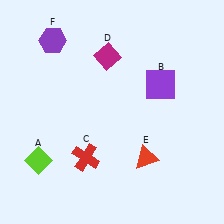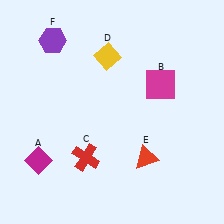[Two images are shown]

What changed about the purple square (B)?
In Image 1, B is purple. In Image 2, it changed to magenta.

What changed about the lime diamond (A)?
In Image 1, A is lime. In Image 2, it changed to magenta.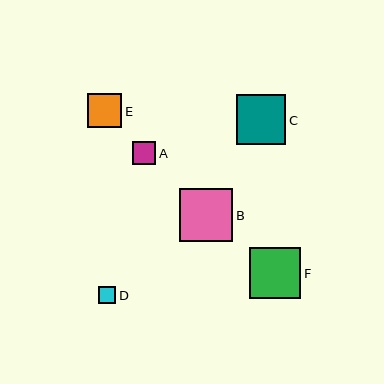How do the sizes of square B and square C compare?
Square B and square C are approximately the same size.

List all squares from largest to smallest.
From largest to smallest: B, F, C, E, A, D.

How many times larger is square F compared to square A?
Square F is approximately 2.2 times the size of square A.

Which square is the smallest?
Square D is the smallest with a size of approximately 17 pixels.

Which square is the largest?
Square B is the largest with a size of approximately 54 pixels.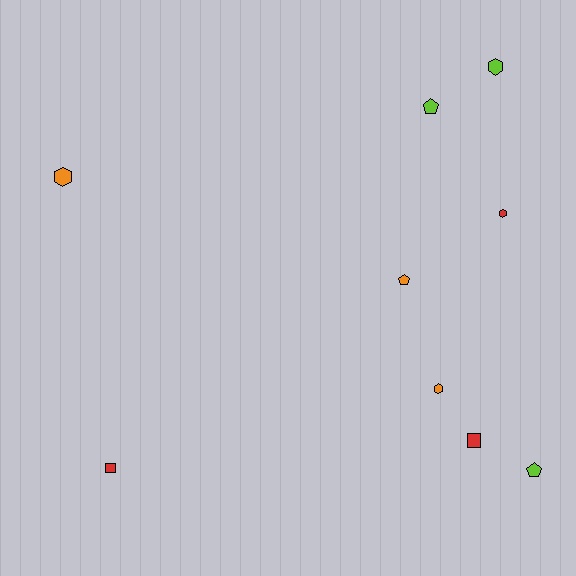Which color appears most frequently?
Red, with 3 objects.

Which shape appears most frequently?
Hexagon, with 4 objects.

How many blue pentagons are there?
There are no blue pentagons.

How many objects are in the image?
There are 9 objects.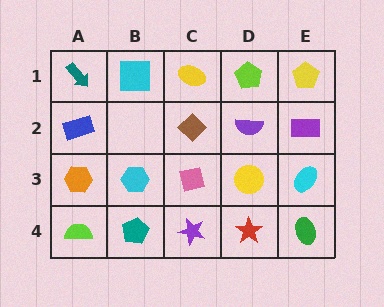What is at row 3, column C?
A pink square.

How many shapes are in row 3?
5 shapes.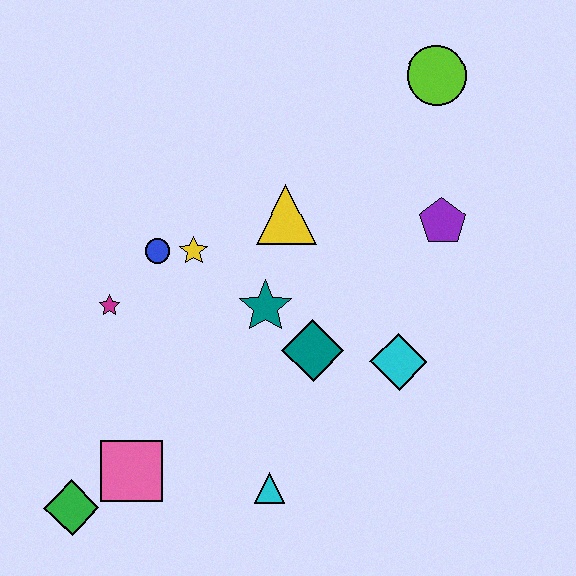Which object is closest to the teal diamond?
The teal star is closest to the teal diamond.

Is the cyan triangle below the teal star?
Yes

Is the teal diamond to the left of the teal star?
No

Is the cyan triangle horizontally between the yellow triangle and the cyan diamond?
No